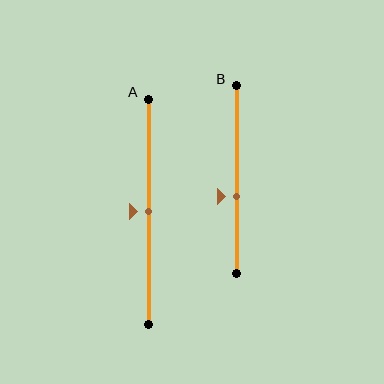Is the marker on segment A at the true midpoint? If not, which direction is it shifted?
Yes, the marker on segment A is at the true midpoint.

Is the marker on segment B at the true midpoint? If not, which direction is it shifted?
No, the marker on segment B is shifted downward by about 9% of the segment length.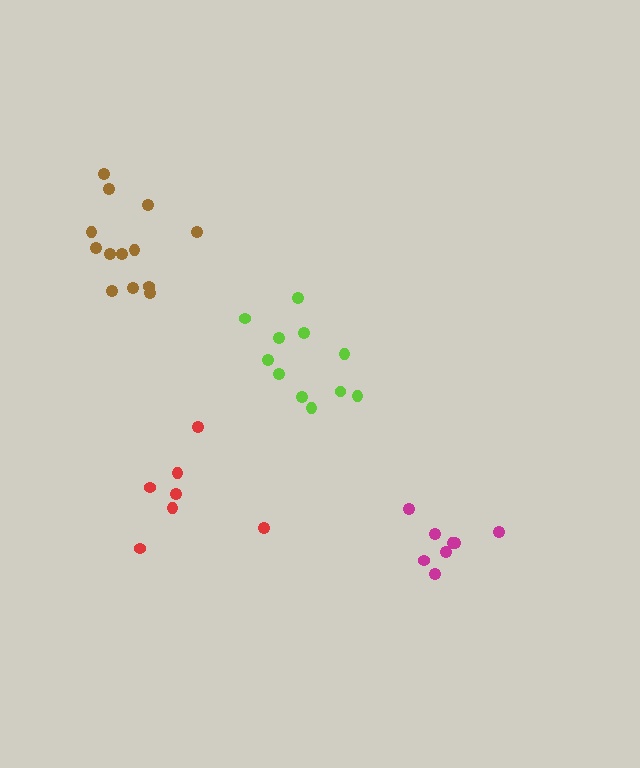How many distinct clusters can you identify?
There are 4 distinct clusters.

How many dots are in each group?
Group 1: 7 dots, Group 2: 11 dots, Group 3: 13 dots, Group 4: 8 dots (39 total).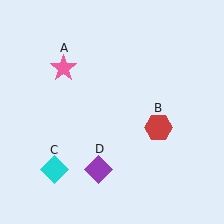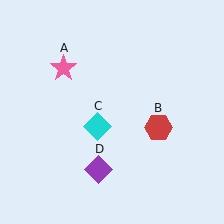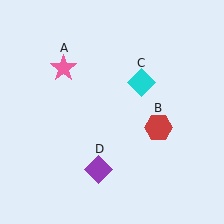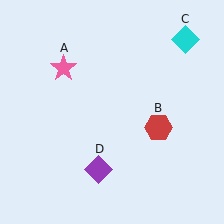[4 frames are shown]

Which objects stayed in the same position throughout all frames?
Pink star (object A) and red hexagon (object B) and purple diamond (object D) remained stationary.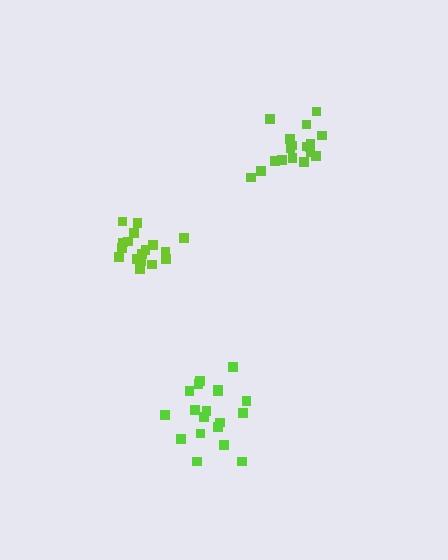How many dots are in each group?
Group 1: 18 dots, Group 2: 17 dots, Group 3: 19 dots (54 total).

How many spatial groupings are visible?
There are 3 spatial groupings.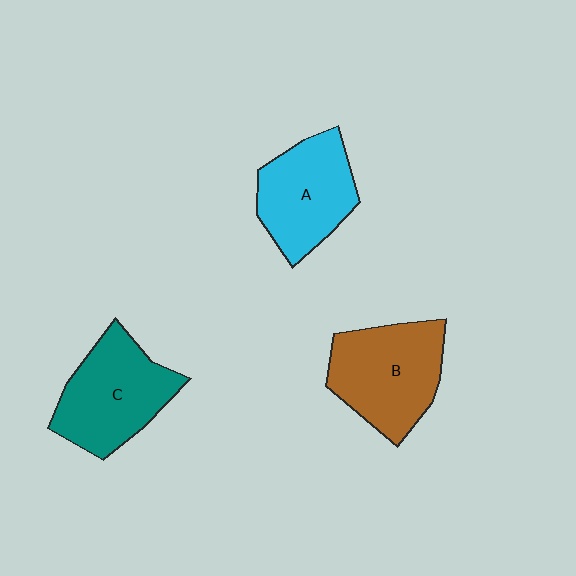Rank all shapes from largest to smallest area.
From largest to smallest: B (brown), C (teal), A (cyan).